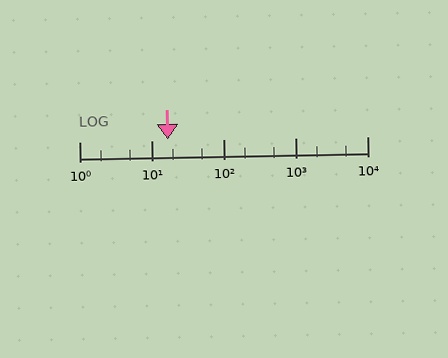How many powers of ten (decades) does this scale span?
The scale spans 4 decades, from 1 to 10000.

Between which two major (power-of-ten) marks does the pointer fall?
The pointer is between 10 and 100.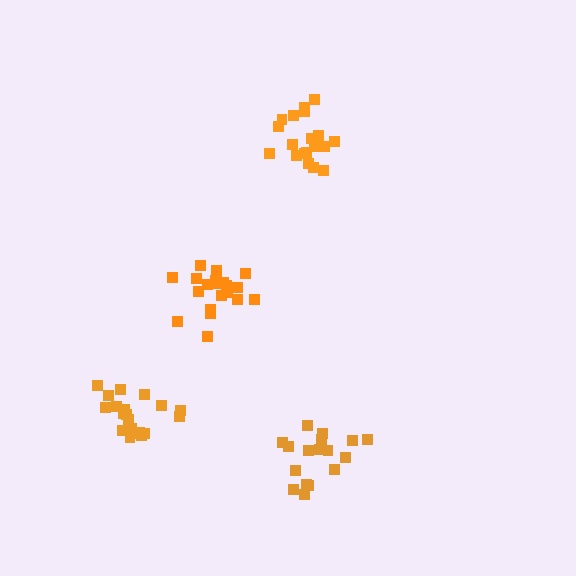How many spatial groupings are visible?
There are 4 spatial groupings.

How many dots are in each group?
Group 1: 17 dots, Group 2: 21 dots, Group 3: 20 dots, Group 4: 20 dots (78 total).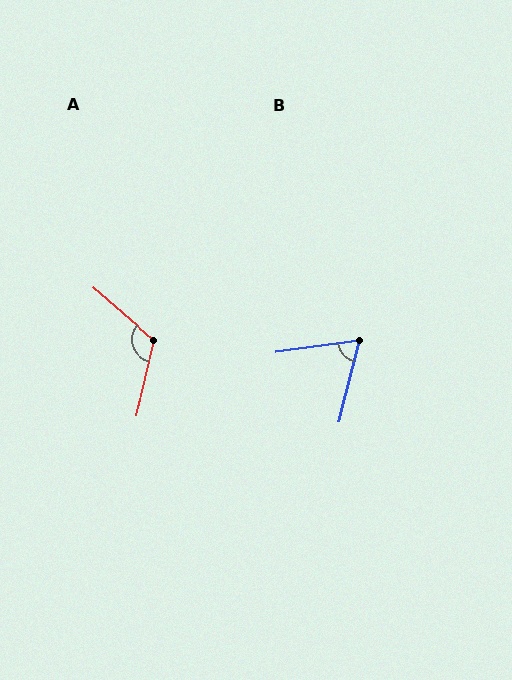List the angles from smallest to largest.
B (68°), A (118°).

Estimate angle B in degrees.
Approximately 68 degrees.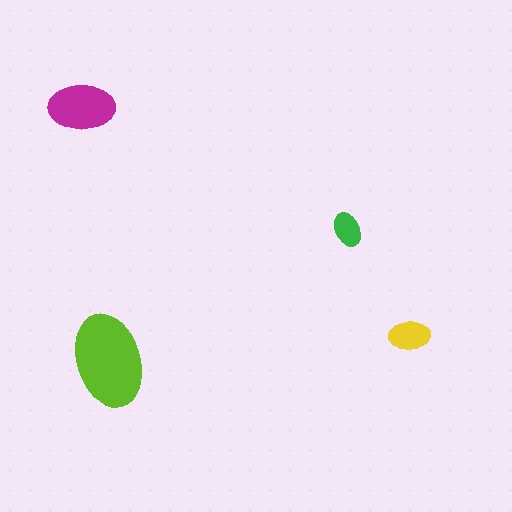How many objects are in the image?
There are 4 objects in the image.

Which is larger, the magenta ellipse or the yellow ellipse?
The magenta one.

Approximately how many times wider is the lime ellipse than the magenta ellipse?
About 1.5 times wider.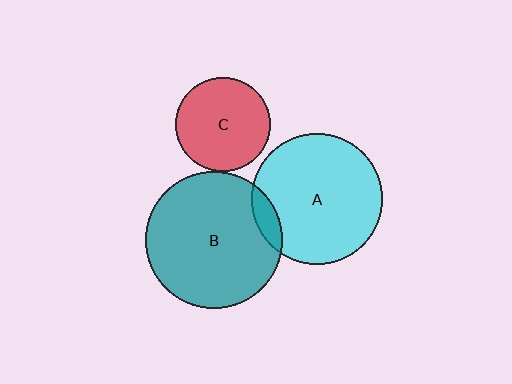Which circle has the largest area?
Circle B (teal).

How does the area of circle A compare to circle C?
Approximately 1.9 times.